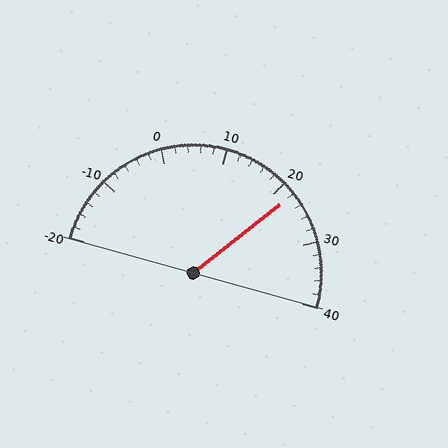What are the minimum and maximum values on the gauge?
The gauge ranges from -20 to 40.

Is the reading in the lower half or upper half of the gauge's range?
The reading is in the upper half of the range (-20 to 40).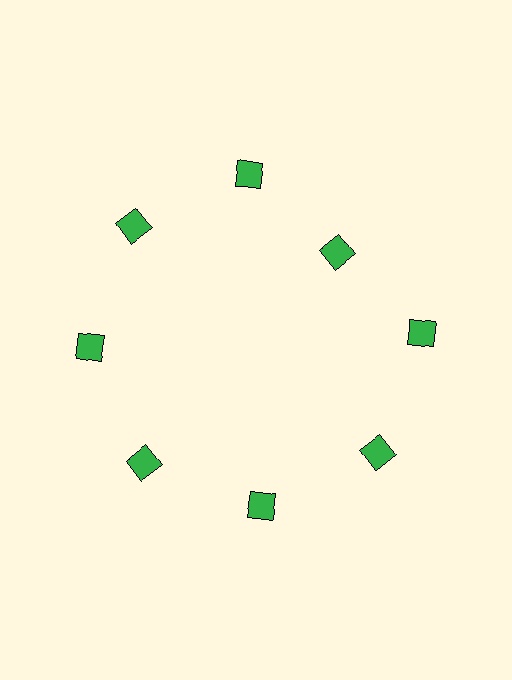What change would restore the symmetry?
The symmetry would be restored by moving it outward, back onto the ring so that all 8 squares sit at equal angles and equal distance from the center.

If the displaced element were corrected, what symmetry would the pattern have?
It would have 8-fold rotational symmetry — the pattern would map onto itself every 45 degrees.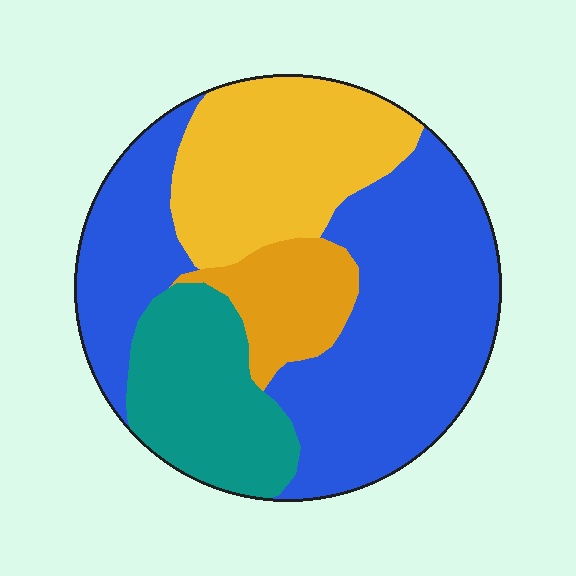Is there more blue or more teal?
Blue.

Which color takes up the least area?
Orange, at roughly 10%.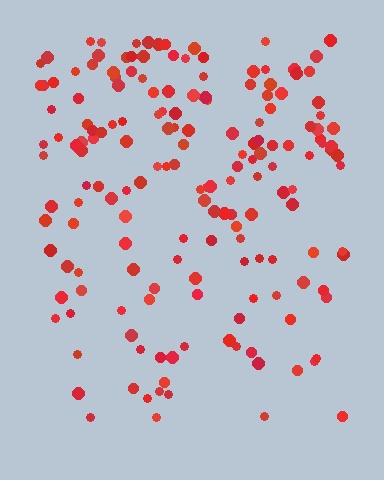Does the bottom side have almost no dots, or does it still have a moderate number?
Still a moderate number, just noticeably fewer than the top.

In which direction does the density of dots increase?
From bottom to top, with the top side densest.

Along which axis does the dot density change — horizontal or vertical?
Vertical.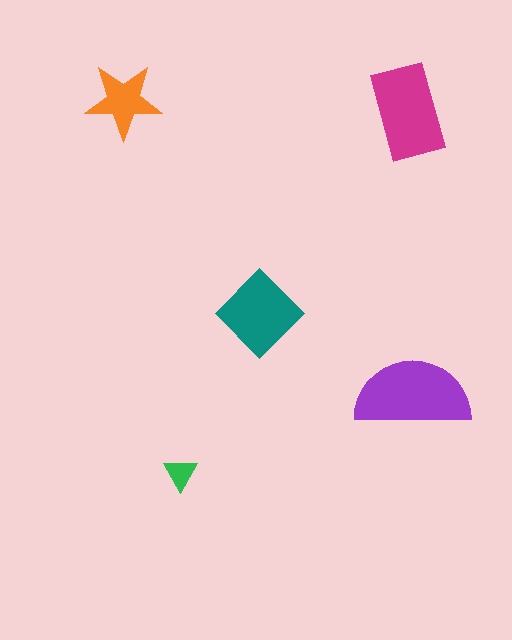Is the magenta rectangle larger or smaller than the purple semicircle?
Smaller.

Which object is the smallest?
The green triangle.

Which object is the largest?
The purple semicircle.